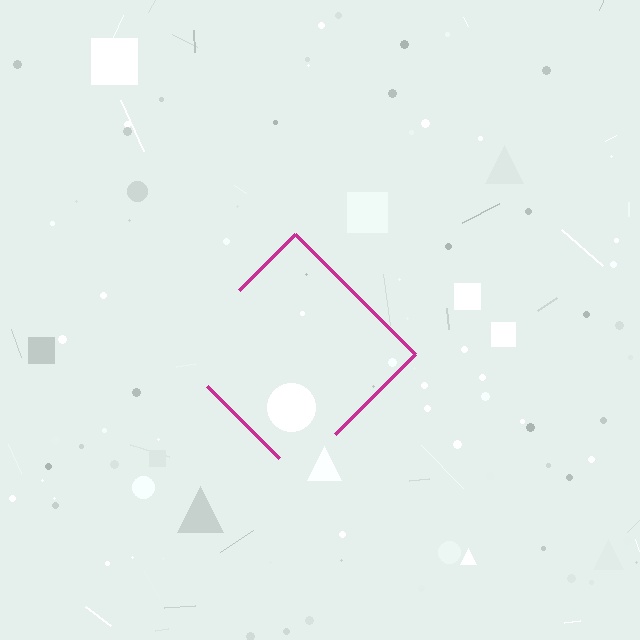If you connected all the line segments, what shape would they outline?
They would outline a diamond.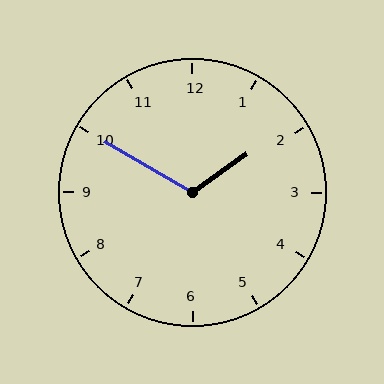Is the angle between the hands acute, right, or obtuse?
It is obtuse.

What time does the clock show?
1:50.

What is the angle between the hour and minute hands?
Approximately 115 degrees.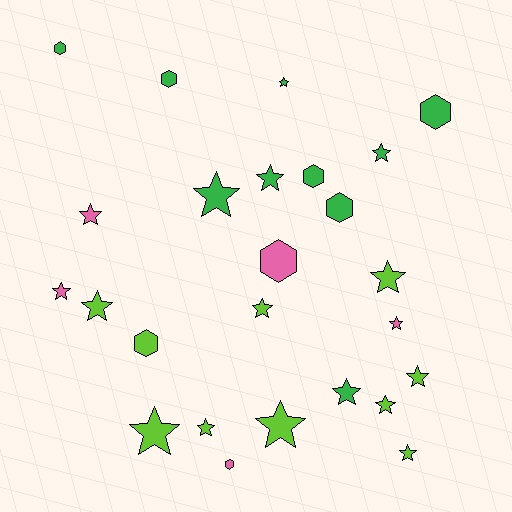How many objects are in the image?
There are 25 objects.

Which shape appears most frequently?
Star, with 17 objects.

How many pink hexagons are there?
There are 2 pink hexagons.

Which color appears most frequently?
Green, with 10 objects.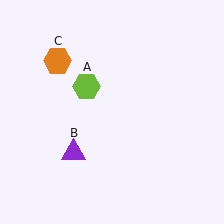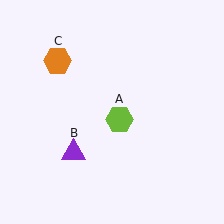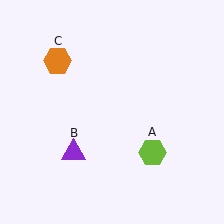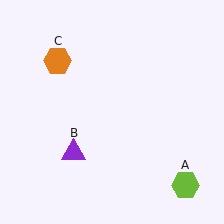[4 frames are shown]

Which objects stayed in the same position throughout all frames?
Purple triangle (object B) and orange hexagon (object C) remained stationary.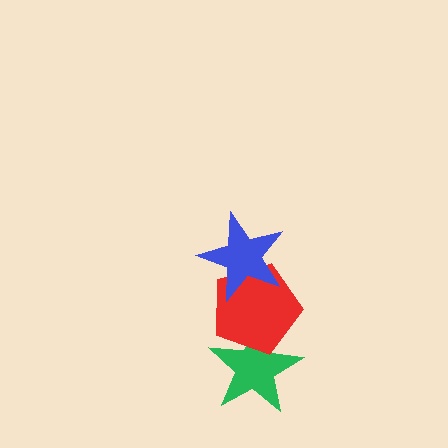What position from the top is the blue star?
The blue star is 1st from the top.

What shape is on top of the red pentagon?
The blue star is on top of the red pentagon.